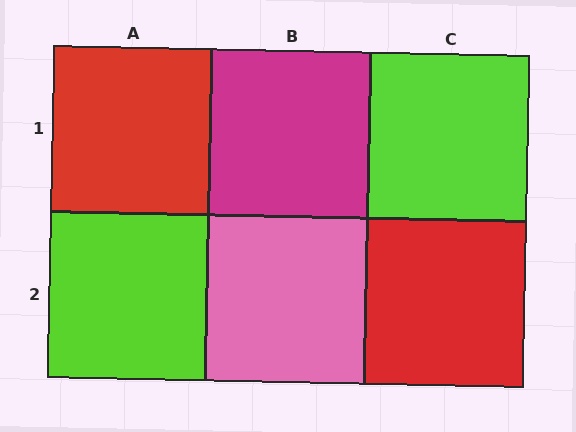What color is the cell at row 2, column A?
Lime.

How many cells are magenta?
1 cell is magenta.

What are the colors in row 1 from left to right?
Red, magenta, lime.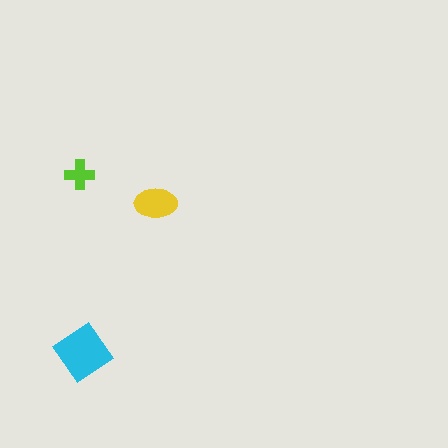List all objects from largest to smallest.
The cyan diamond, the yellow ellipse, the lime cross.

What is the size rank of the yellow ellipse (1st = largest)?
2nd.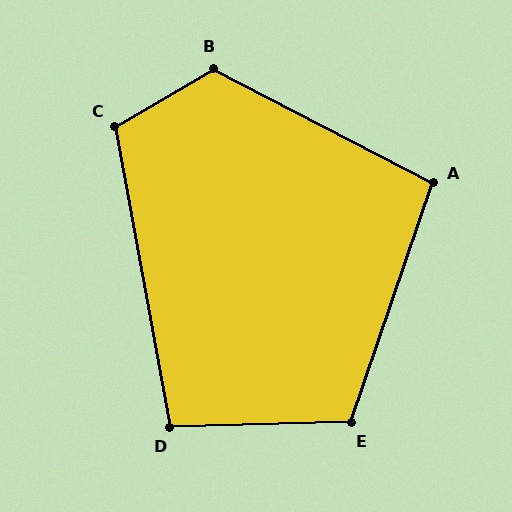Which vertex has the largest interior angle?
B, at approximately 123 degrees.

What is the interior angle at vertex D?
Approximately 99 degrees (obtuse).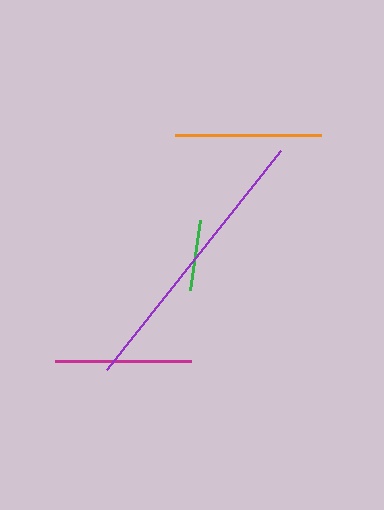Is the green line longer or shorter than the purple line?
The purple line is longer than the green line.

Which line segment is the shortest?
The green line is the shortest at approximately 71 pixels.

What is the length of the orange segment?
The orange segment is approximately 146 pixels long.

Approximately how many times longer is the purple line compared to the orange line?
The purple line is approximately 1.9 times the length of the orange line.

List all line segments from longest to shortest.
From longest to shortest: purple, orange, magenta, green.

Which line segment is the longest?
The purple line is the longest at approximately 280 pixels.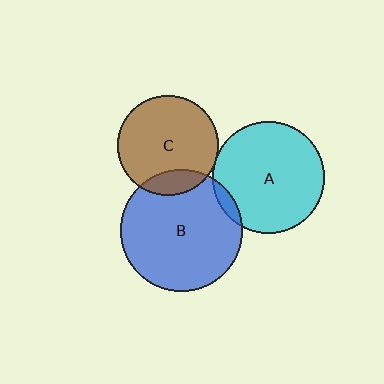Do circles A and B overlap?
Yes.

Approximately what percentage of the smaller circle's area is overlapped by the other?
Approximately 5%.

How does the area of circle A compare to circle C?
Approximately 1.2 times.